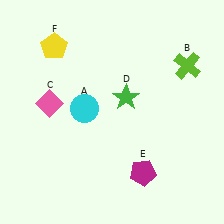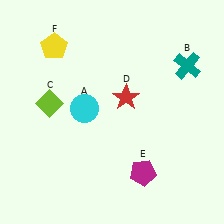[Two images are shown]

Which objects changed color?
B changed from lime to teal. C changed from pink to lime. D changed from green to red.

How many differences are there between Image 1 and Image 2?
There are 3 differences between the two images.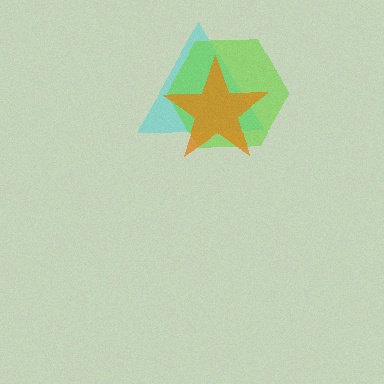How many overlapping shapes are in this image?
There are 3 overlapping shapes in the image.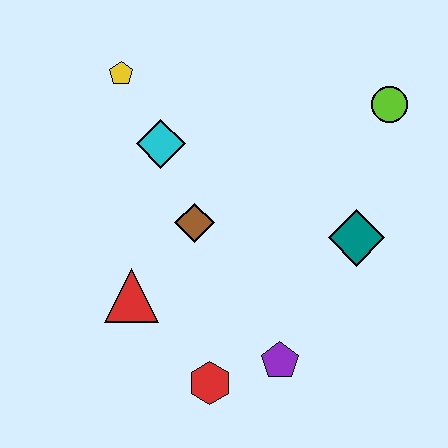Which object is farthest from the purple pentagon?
The yellow pentagon is farthest from the purple pentagon.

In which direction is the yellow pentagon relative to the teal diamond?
The yellow pentagon is to the left of the teal diamond.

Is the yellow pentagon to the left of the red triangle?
Yes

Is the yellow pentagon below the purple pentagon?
No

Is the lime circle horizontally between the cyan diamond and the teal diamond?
No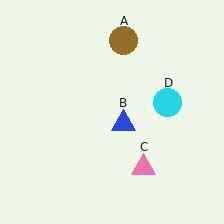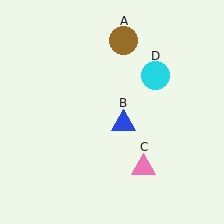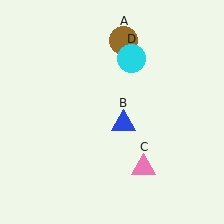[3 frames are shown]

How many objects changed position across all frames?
1 object changed position: cyan circle (object D).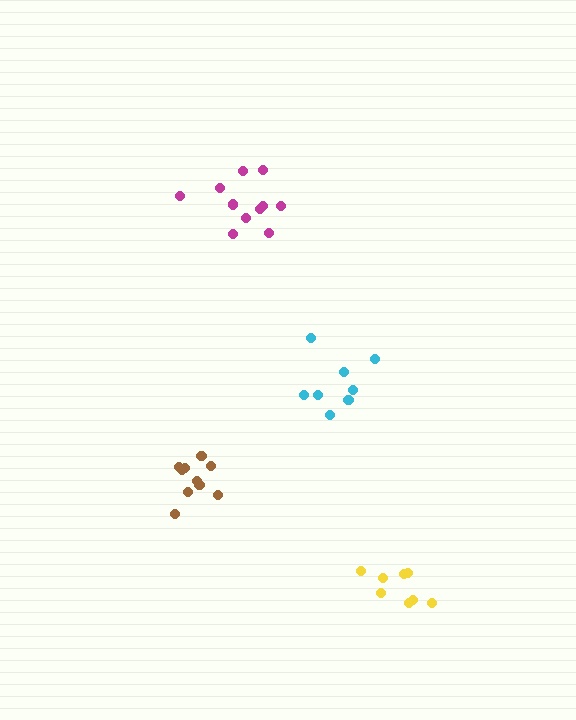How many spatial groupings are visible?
There are 4 spatial groupings.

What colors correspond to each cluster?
The clusters are colored: brown, magenta, yellow, cyan.